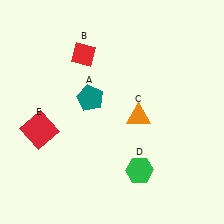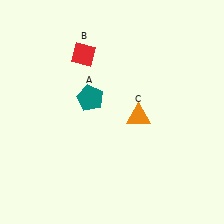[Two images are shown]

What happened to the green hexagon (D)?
The green hexagon (D) was removed in Image 2. It was in the bottom-right area of Image 1.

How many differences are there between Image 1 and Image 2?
There are 2 differences between the two images.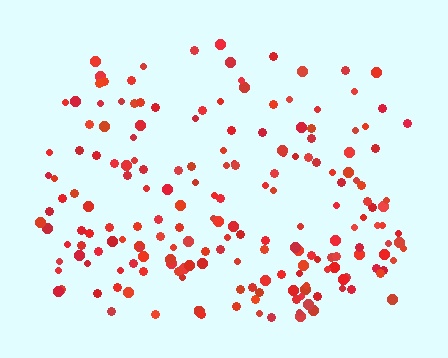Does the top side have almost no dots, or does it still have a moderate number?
Still a moderate number, just noticeably fewer than the bottom.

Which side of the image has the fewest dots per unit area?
The top.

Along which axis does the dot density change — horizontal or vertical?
Vertical.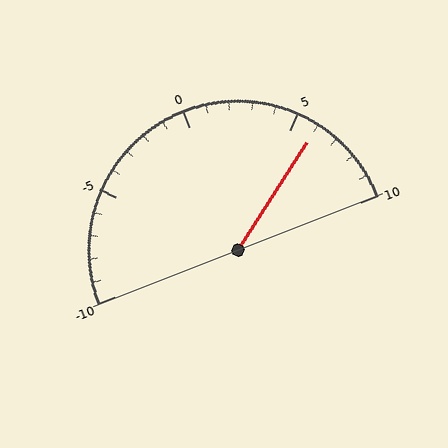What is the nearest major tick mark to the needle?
The nearest major tick mark is 5.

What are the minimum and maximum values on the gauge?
The gauge ranges from -10 to 10.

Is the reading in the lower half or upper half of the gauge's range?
The reading is in the upper half of the range (-10 to 10).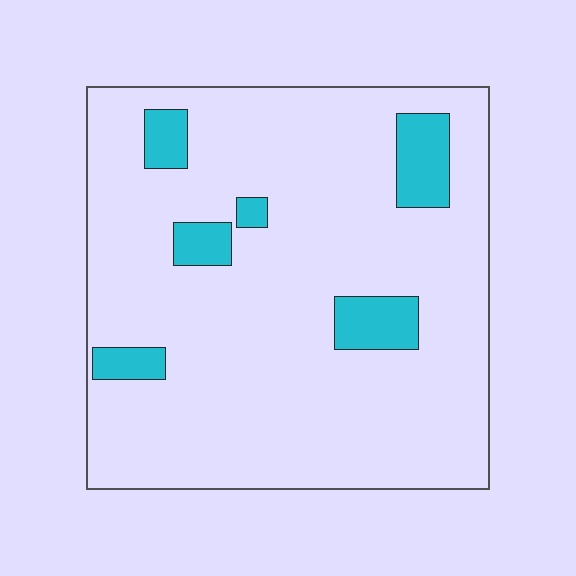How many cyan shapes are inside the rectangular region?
6.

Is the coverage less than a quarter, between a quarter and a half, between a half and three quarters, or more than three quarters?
Less than a quarter.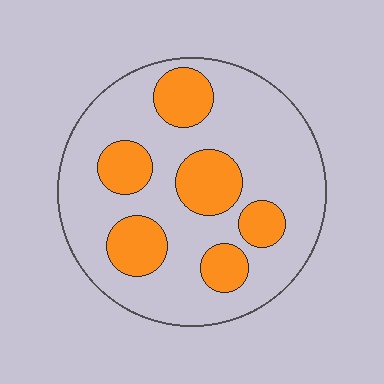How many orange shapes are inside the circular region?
6.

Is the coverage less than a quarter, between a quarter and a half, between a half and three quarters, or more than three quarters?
Between a quarter and a half.